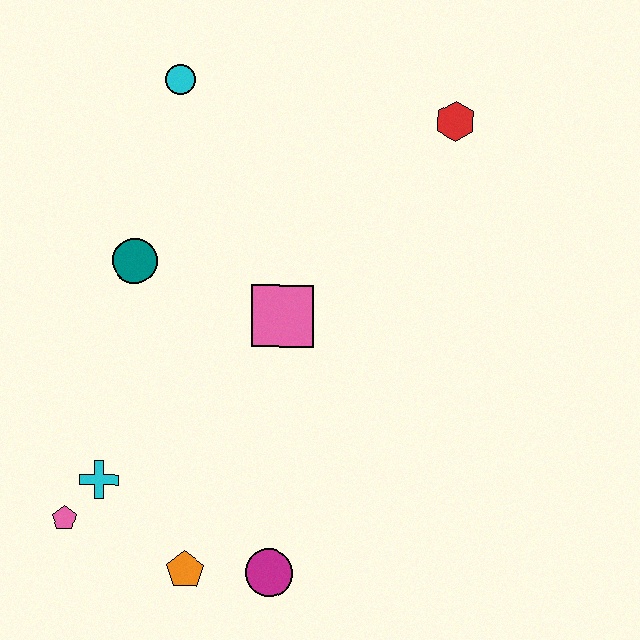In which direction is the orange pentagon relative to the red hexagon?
The orange pentagon is below the red hexagon.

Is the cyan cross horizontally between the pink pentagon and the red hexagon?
Yes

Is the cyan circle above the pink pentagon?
Yes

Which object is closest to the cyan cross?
The pink pentagon is closest to the cyan cross.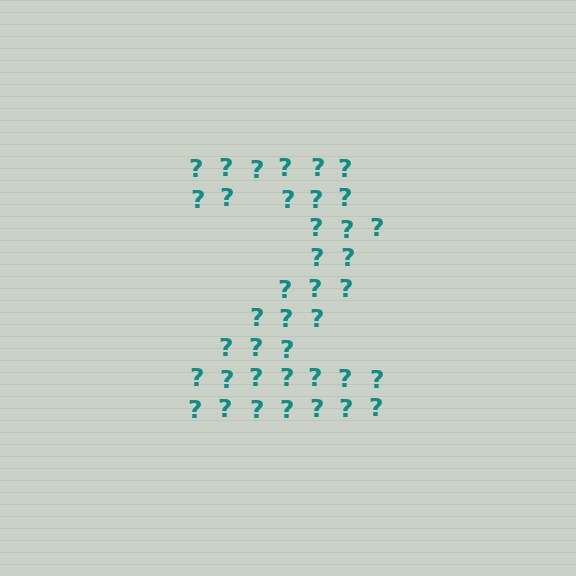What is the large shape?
The large shape is the digit 2.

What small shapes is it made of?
It is made of small question marks.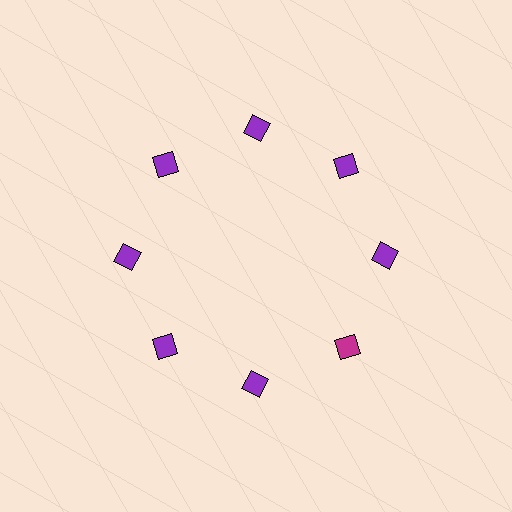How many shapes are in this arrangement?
There are 8 shapes arranged in a ring pattern.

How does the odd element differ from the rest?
It has a different color: magenta instead of purple.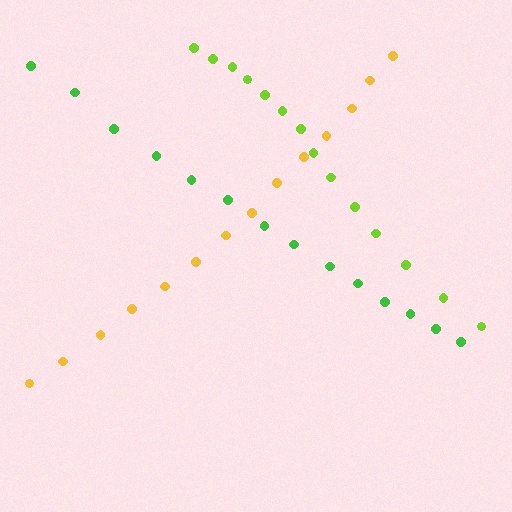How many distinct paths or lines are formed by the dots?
There are 3 distinct paths.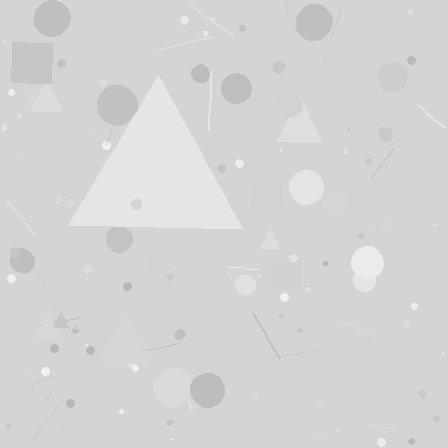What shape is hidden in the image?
A triangle is hidden in the image.